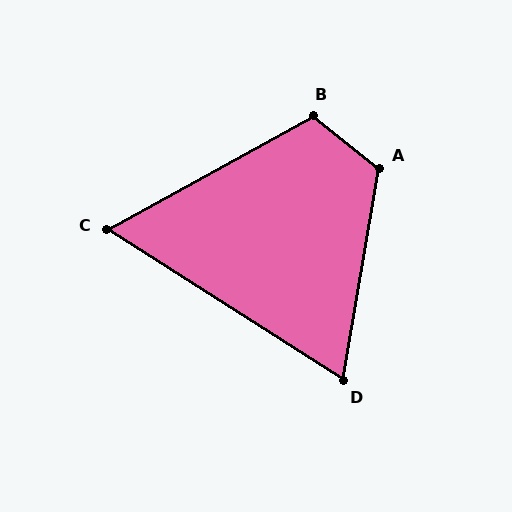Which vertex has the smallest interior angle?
C, at approximately 61 degrees.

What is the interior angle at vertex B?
Approximately 113 degrees (obtuse).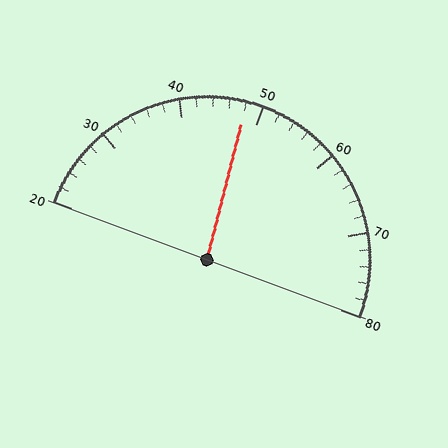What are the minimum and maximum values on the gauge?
The gauge ranges from 20 to 80.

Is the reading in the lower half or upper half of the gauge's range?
The reading is in the lower half of the range (20 to 80).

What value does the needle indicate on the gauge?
The needle indicates approximately 48.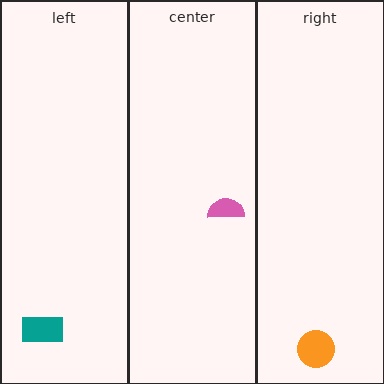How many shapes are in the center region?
1.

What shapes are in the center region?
The pink semicircle.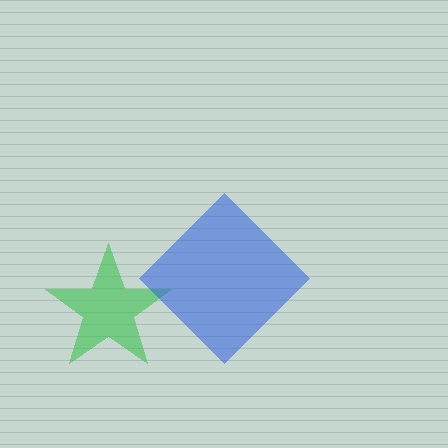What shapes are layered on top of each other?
The layered shapes are: a green star, a blue diamond.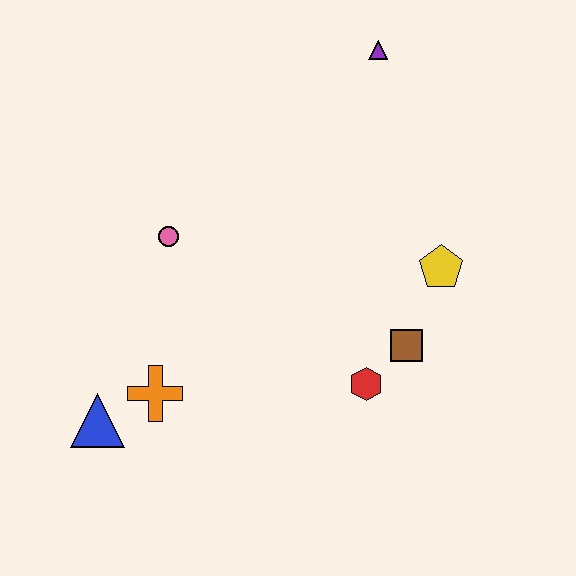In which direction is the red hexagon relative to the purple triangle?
The red hexagon is below the purple triangle.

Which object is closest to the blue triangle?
The orange cross is closest to the blue triangle.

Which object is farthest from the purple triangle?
The blue triangle is farthest from the purple triangle.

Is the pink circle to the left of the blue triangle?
No